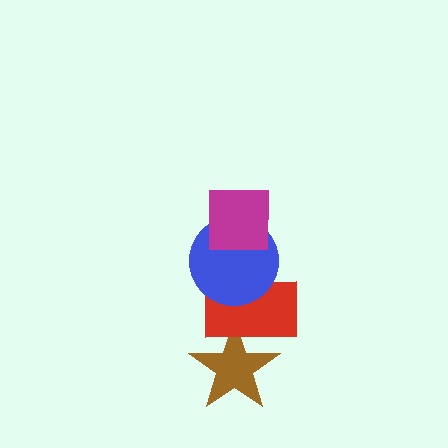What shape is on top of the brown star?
The red rectangle is on top of the brown star.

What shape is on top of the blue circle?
The magenta square is on top of the blue circle.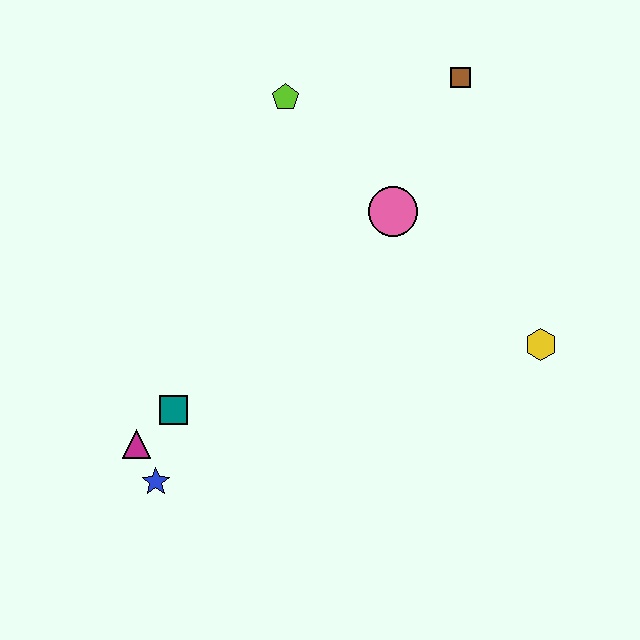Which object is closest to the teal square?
The magenta triangle is closest to the teal square.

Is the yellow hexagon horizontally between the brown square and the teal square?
No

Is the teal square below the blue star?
No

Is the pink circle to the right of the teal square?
Yes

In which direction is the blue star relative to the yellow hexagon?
The blue star is to the left of the yellow hexagon.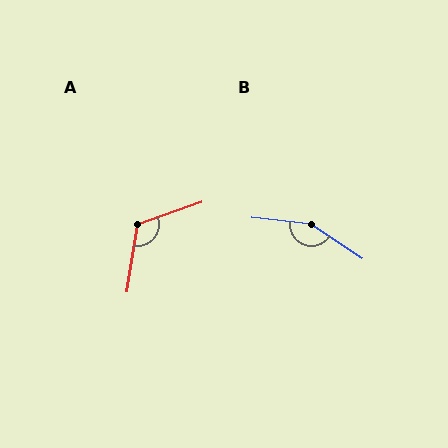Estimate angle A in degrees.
Approximately 118 degrees.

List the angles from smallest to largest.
A (118°), B (152°).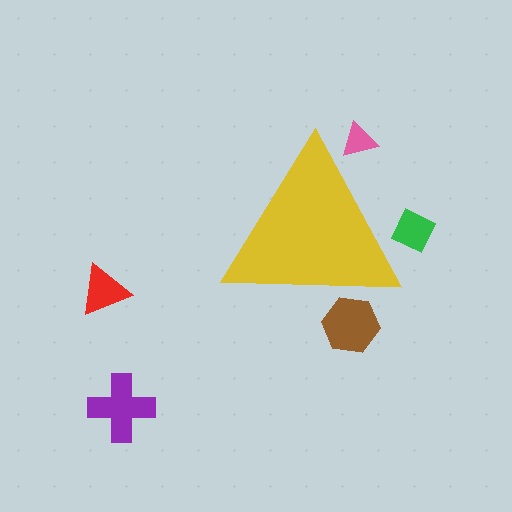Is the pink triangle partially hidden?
Yes, the pink triangle is partially hidden behind the yellow triangle.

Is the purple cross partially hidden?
No, the purple cross is fully visible.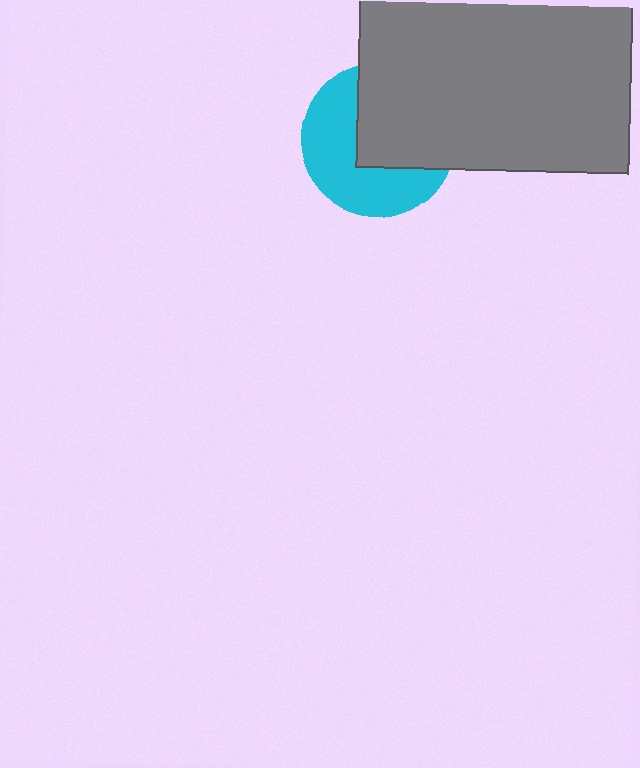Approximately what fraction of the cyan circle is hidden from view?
Roughly 50% of the cyan circle is hidden behind the gray rectangle.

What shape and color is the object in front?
The object in front is a gray rectangle.